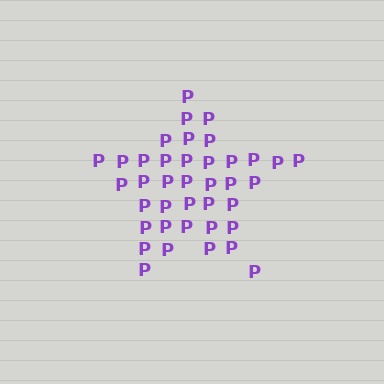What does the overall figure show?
The overall figure shows a star.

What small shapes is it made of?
It is made of small letter P's.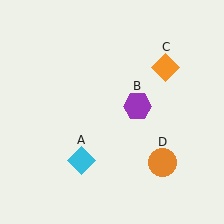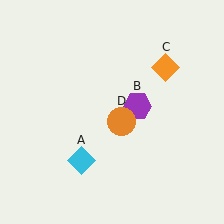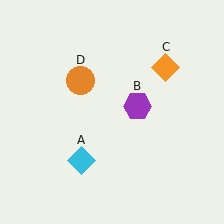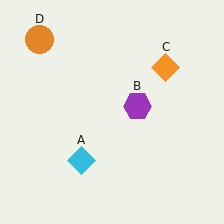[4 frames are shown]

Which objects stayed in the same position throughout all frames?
Cyan diamond (object A) and purple hexagon (object B) and orange diamond (object C) remained stationary.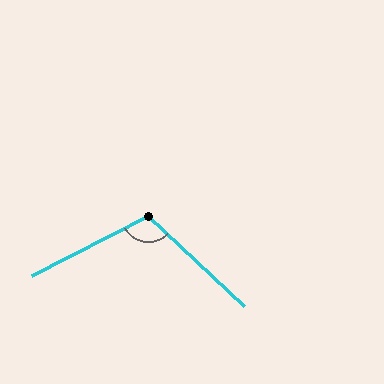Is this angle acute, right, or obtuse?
It is obtuse.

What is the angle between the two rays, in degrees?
Approximately 109 degrees.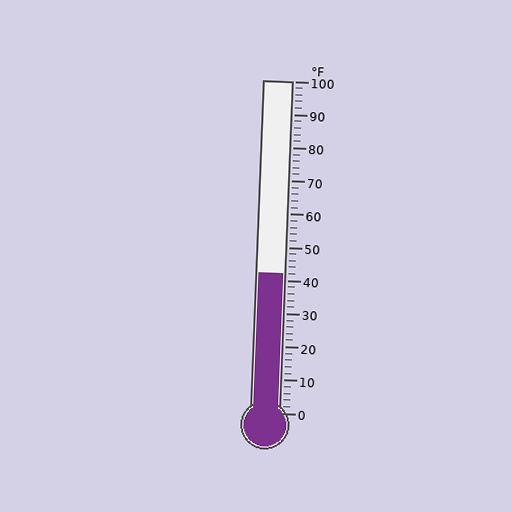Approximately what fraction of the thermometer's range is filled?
The thermometer is filled to approximately 40% of its range.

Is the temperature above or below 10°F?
The temperature is above 10°F.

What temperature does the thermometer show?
The thermometer shows approximately 42°F.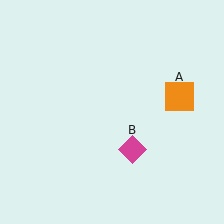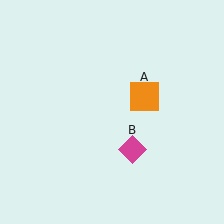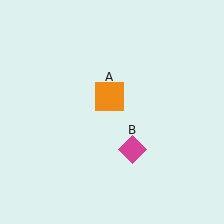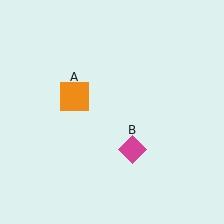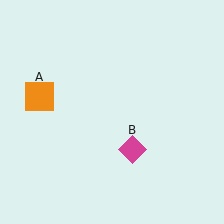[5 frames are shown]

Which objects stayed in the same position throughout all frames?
Magenta diamond (object B) remained stationary.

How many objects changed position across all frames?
1 object changed position: orange square (object A).